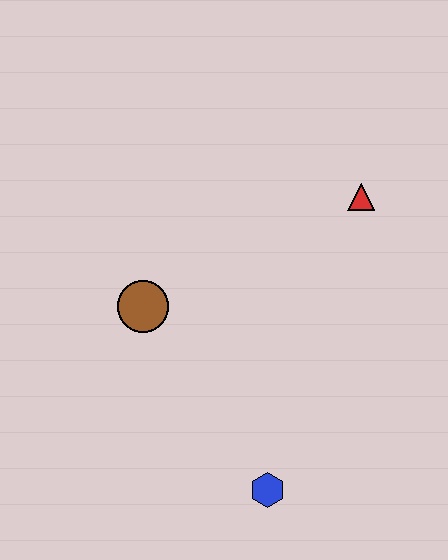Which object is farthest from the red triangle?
The blue hexagon is farthest from the red triangle.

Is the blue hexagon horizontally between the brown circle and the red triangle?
Yes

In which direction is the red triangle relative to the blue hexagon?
The red triangle is above the blue hexagon.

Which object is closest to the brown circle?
The blue hexagon is closest to the brown circle.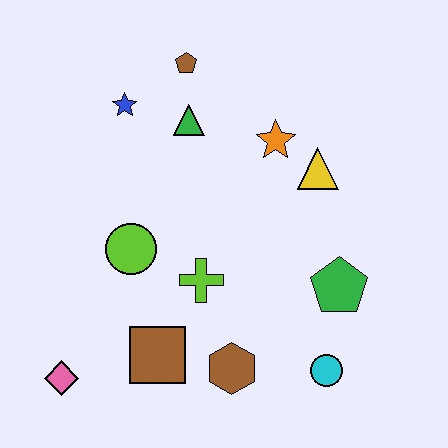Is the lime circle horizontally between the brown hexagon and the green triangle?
No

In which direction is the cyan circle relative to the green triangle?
The cyan circle is below the green triangle.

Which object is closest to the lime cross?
The lime circle is closest to the lime cross.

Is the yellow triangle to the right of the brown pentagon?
Yes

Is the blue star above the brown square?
Yes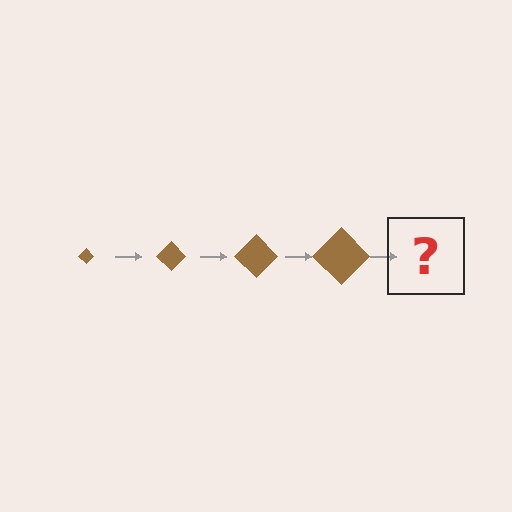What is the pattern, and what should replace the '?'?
The pattern is that the diamond gets progressively larger each step. The '?' should be a brown diamond, larger than the previous one.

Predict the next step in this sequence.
The next step is a brown diamond, larger than the previous one.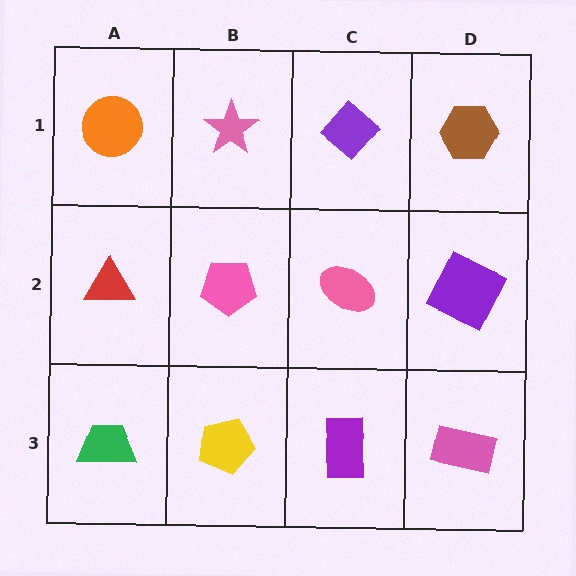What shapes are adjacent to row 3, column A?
A red triangle (row 2, column A), a yellow pentagon (row 3, column B).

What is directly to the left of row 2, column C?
A pink pentagon.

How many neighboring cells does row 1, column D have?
2.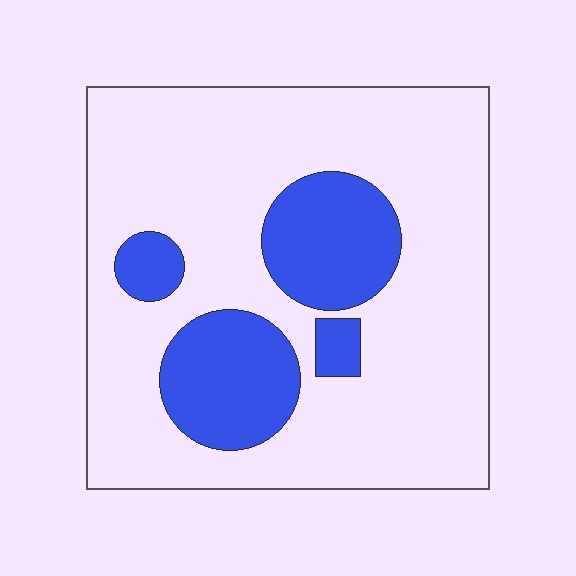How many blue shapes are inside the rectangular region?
4.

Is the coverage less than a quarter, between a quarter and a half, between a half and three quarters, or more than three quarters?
Less than a quarter.